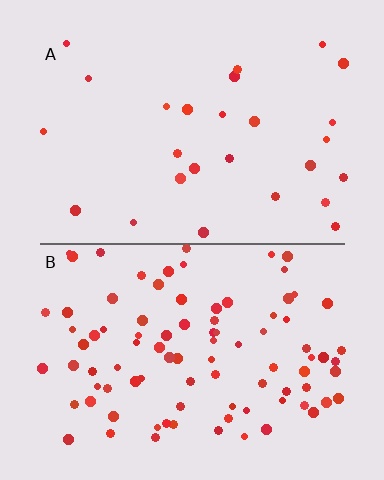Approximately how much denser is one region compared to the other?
Approximately 3.5× — region B over region A.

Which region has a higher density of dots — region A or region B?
B (the bottom).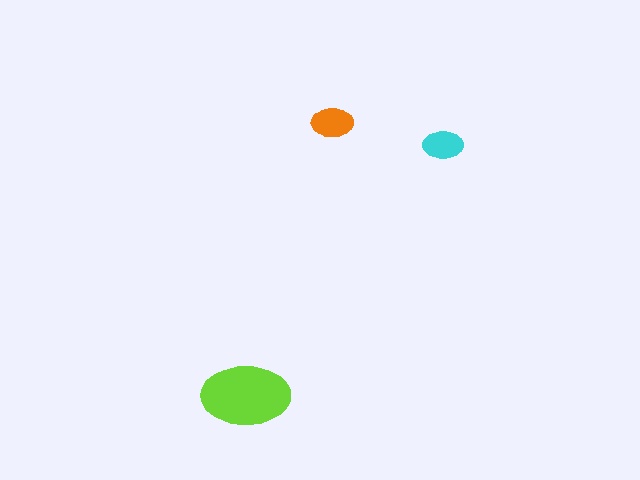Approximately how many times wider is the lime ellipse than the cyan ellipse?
About 2 times wider.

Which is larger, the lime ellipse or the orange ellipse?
The lime one.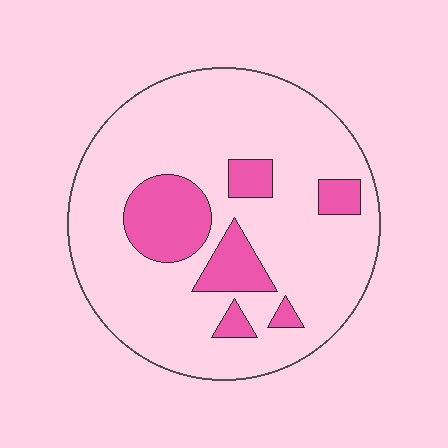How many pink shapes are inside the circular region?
6.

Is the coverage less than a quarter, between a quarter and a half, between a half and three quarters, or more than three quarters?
Less than a quarter.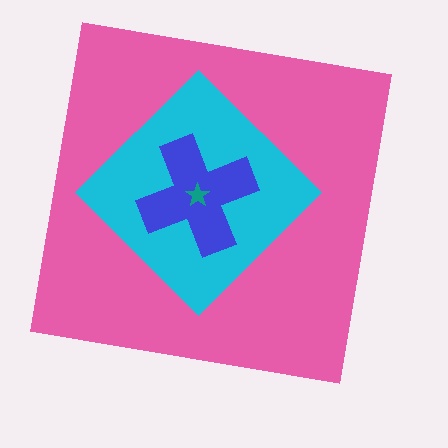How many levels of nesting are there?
4.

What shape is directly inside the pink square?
The cyan diamond.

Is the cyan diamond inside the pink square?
Yes.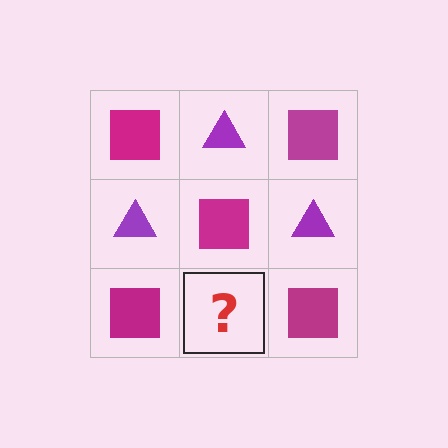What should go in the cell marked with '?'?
The missing cell should contain a purple triangle.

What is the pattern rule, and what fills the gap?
The rule is that it alternates magenta square and purple triangle in a checkerboard pattern. The gap should be filled with a purple triangle.